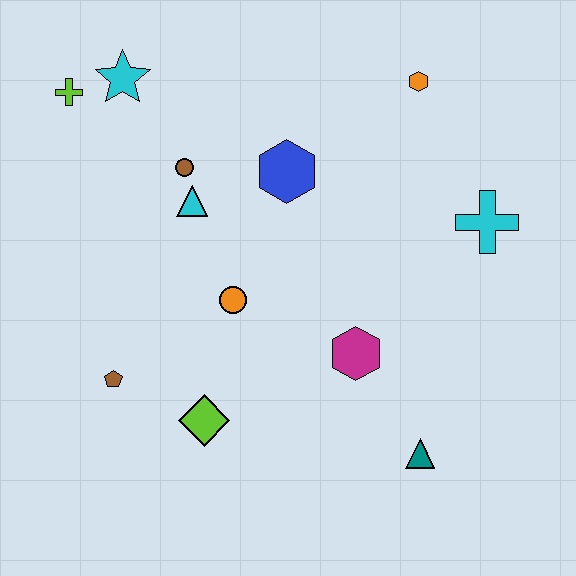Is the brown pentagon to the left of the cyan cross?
Yes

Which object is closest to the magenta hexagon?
The teal triangle is closest to the magenta hexagon.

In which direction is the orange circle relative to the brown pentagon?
The orange circle is to the right of the brown pentagon.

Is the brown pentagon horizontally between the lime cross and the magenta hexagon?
Yes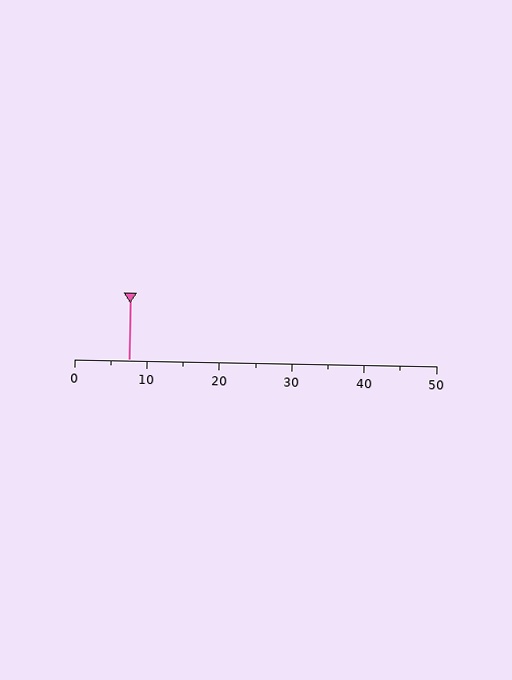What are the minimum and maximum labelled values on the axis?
The axis runs from 0 to 50.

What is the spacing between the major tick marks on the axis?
The major ticks are spaced 10 apart.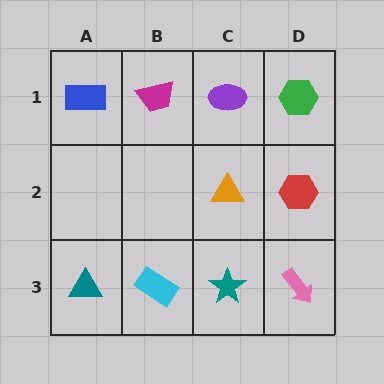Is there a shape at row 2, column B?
No, that cell is empty.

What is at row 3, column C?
A teal star.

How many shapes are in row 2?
2 shapes.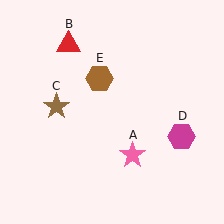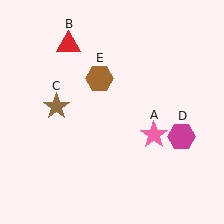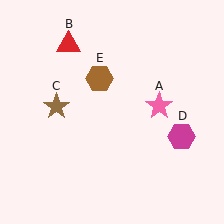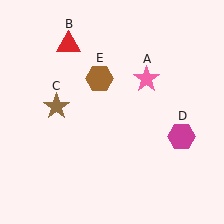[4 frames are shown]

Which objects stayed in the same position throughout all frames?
Red triangle (object B) and brown star (object C) and magenta hexagon (object D) and brown hexagon (object E) remained stationary.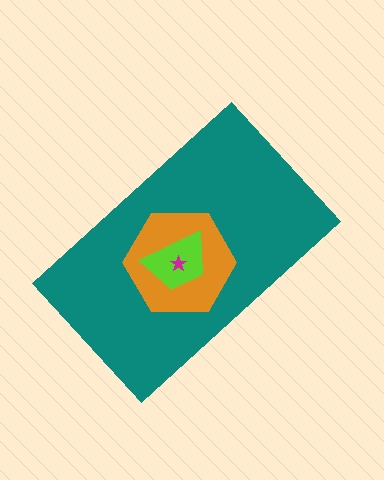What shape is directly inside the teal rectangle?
The orange hexagon.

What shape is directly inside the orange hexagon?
The lime trapezoid.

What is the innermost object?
The magenta star.